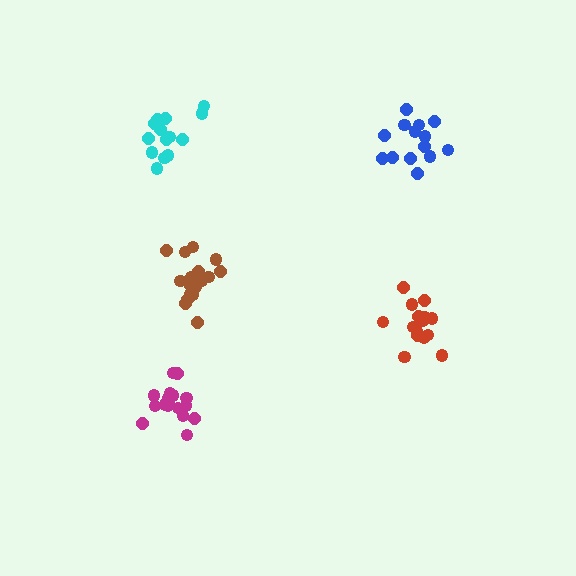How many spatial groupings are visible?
There are 5 spatial groupings.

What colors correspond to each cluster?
The clusters are colored: blue, red, magenta, cyan, brown.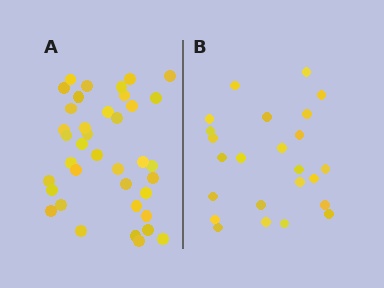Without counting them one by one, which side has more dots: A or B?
Region A (the left region) has more dots.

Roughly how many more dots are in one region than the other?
Region A has approximately 15 more dots than region B.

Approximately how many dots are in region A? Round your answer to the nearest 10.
About 40 dots. (The exact count is 38, which rounds to 40.)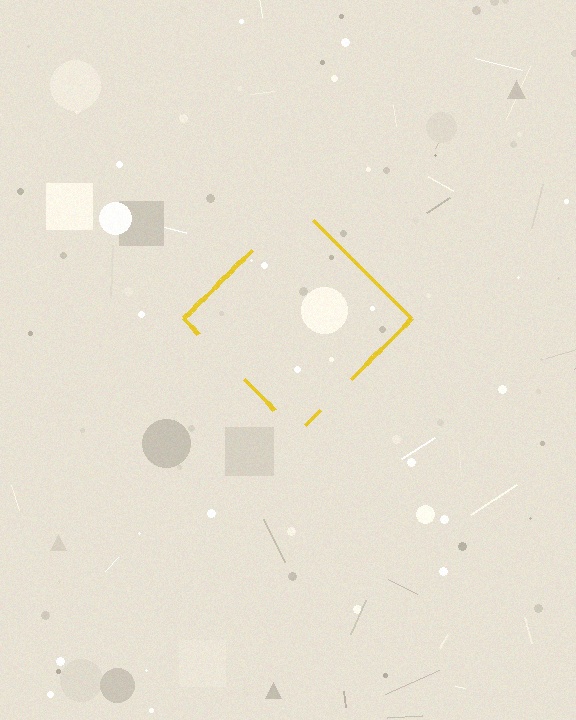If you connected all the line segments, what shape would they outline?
They would outline a diamond.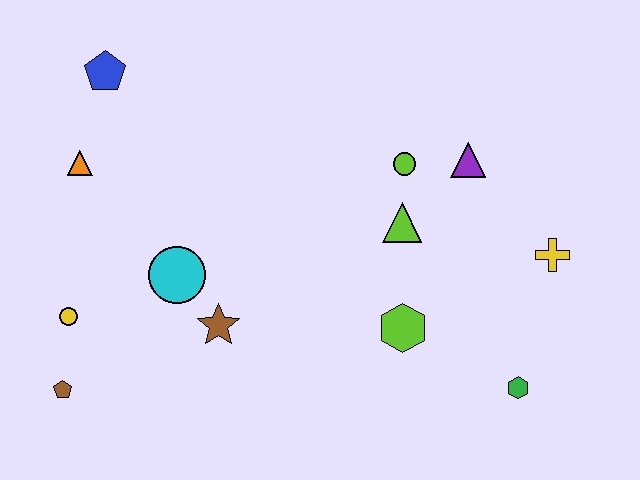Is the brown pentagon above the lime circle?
No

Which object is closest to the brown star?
The cyan circle is closest to the brown star.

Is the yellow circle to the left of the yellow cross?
Yes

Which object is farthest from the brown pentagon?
The yellow cross is farthest from the brown pentagon.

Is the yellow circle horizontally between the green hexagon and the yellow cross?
No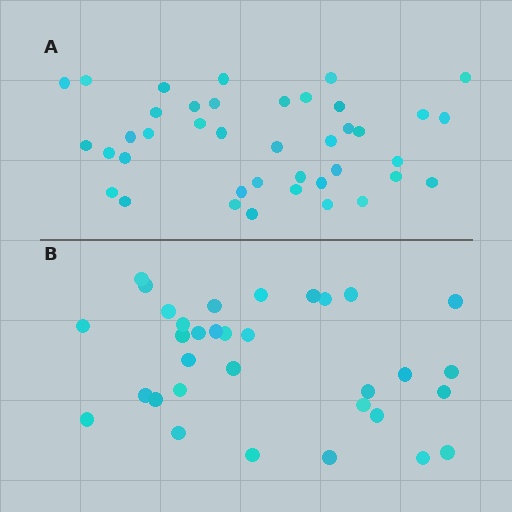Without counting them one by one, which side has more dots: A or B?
Region A (the top region) has more dots.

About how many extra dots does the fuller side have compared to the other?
Region A has roughly 8 or so more dots than region B.